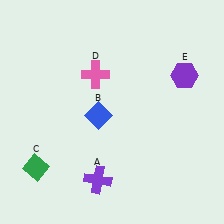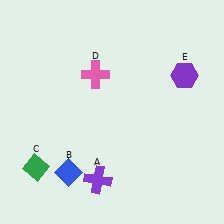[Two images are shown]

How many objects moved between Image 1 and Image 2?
1 object moved between the two images.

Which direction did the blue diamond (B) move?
The blue diamond (B) moved down.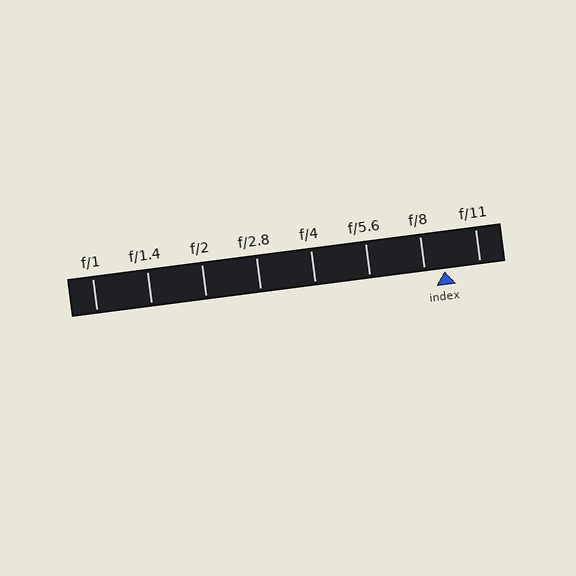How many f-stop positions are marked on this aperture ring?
There are 8 f-stop positions marked.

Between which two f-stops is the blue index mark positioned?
The index mark is between f/8 and f/11.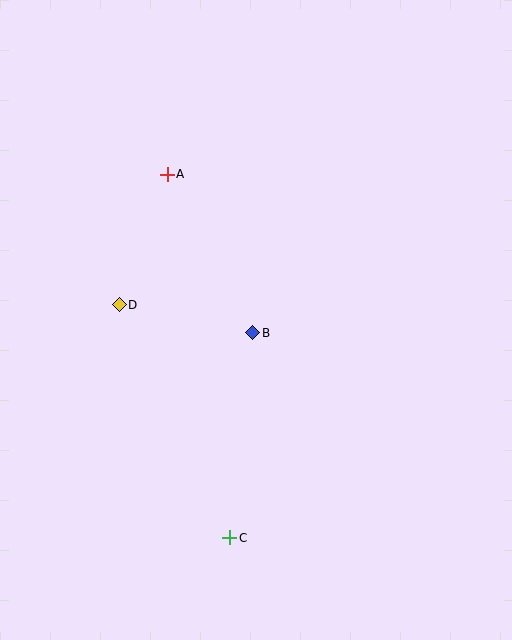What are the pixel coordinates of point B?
Point B is at (253, 333).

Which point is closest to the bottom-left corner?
Point C is closest to the bottom-left corner.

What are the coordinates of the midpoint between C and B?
The midpoint between C and B is at (241, 435).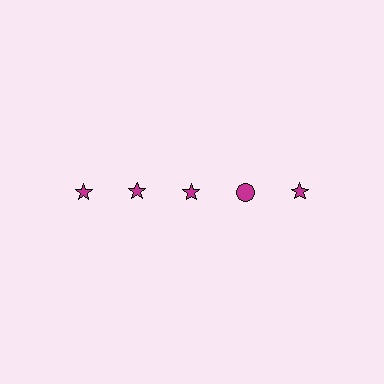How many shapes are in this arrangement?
There are 5 shapes arranged in a grid pattern.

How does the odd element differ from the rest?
It has a different shape: circle instead of star.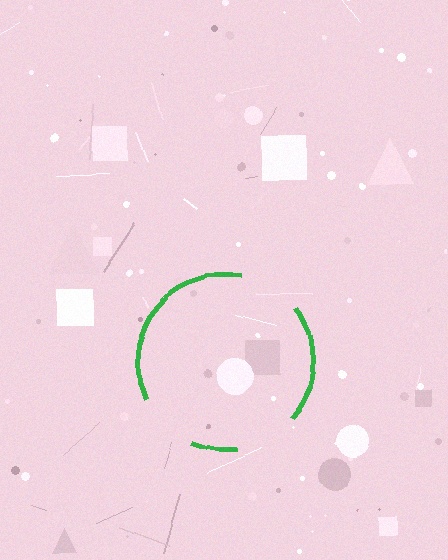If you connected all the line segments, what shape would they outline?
They would outline a circle.